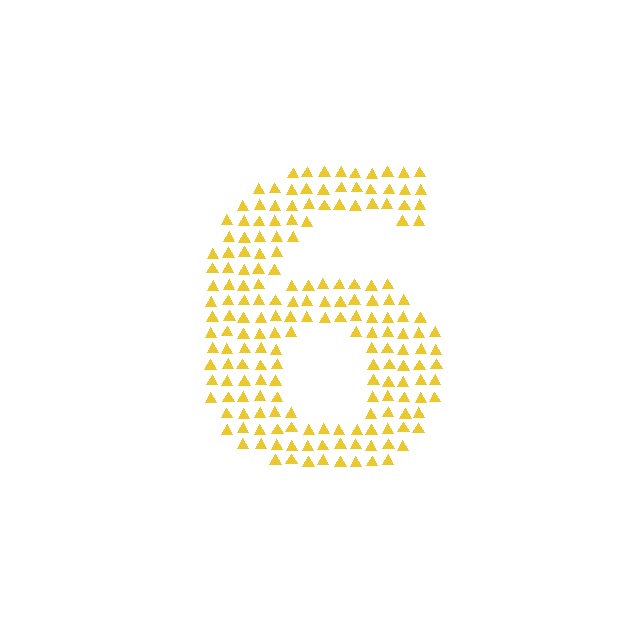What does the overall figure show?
The overall figure shows the digit 6.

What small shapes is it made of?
It is made of small triangles.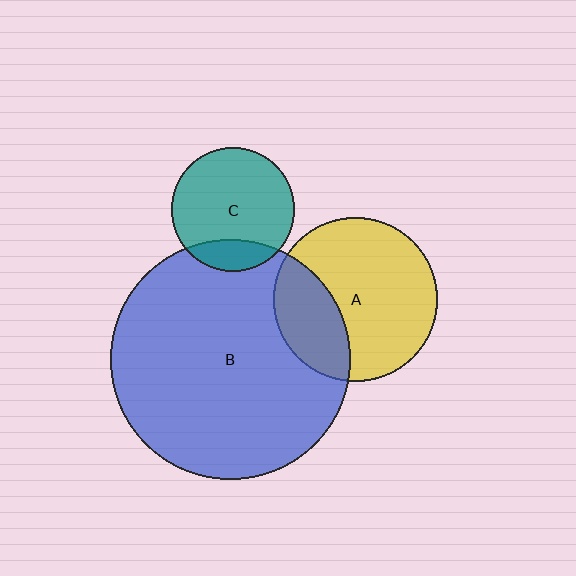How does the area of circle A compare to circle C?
Approximately 1.8 times.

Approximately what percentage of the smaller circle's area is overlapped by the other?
Approximately 20%.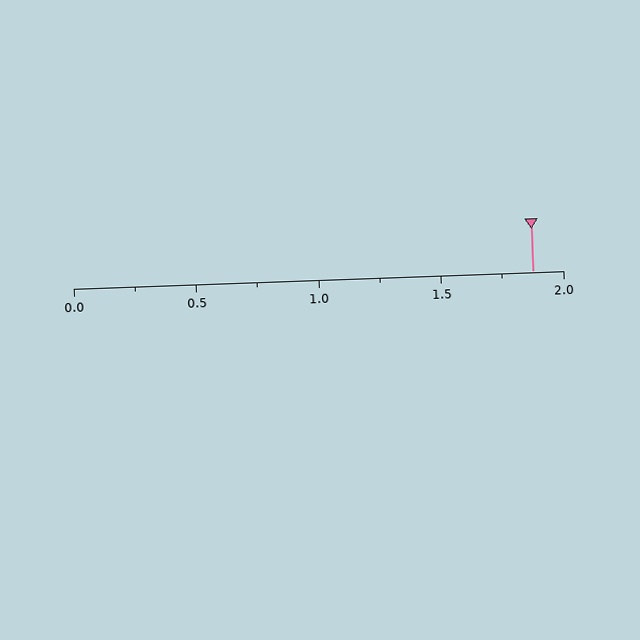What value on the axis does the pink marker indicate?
The marker indicates approximately 1.88.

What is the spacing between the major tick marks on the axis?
The major ticks are spaced 0.5 apart.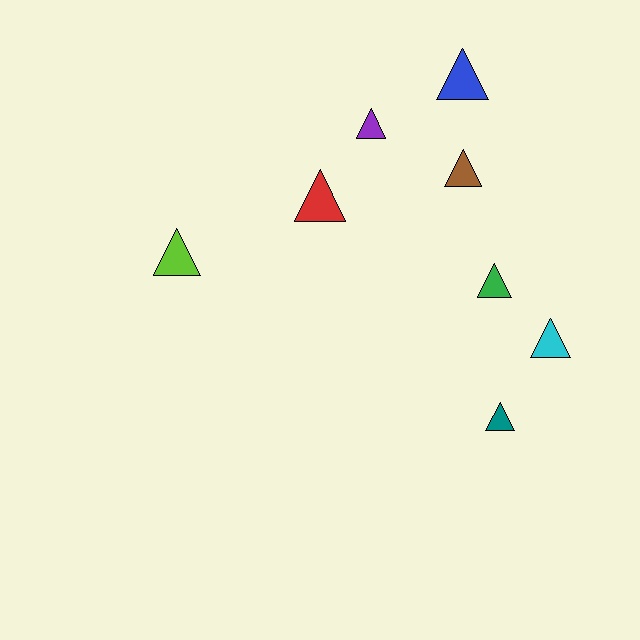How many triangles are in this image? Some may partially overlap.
There are 8 triangles.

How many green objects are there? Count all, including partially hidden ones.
There is 1 green object.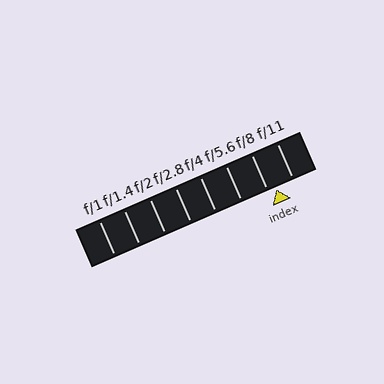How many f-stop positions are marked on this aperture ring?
There are 8 f-stop positions marked.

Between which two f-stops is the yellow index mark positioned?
The index mark is between f/8 and f/11.